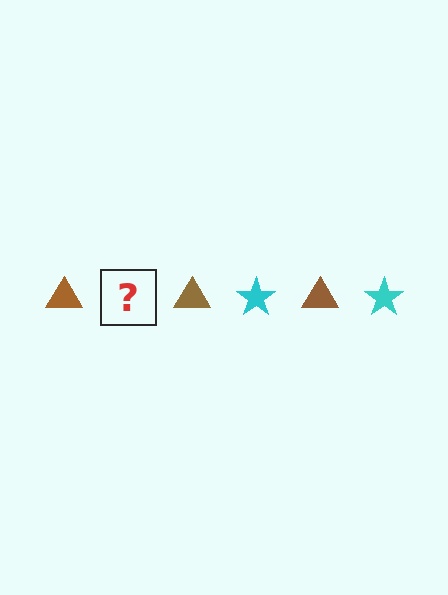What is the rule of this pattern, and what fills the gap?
The rule is that the pattern alternates between brown triangle and cyan star. The gap should be filled with a cyan star.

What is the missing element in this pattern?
The missing element is a cyan star.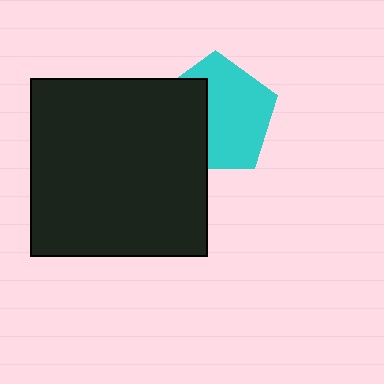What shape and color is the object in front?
The object in front is a black square.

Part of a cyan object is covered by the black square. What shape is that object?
It is a pentagon.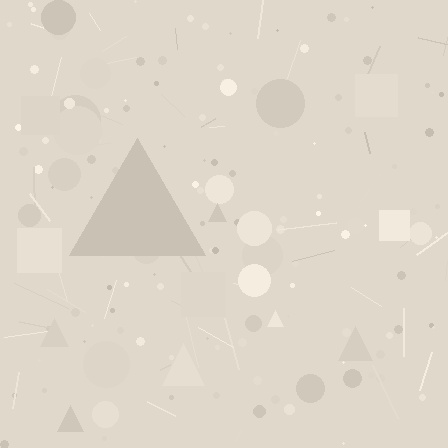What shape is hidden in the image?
A triangle is hidden in the image.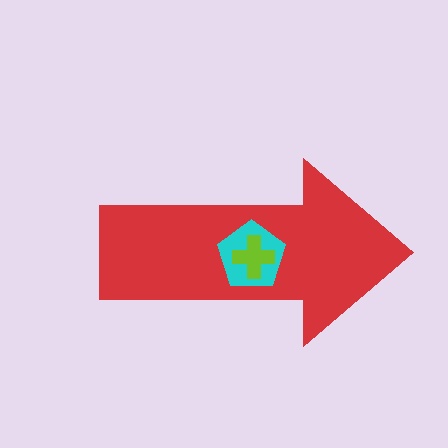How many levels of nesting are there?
3.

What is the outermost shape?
The red arrow.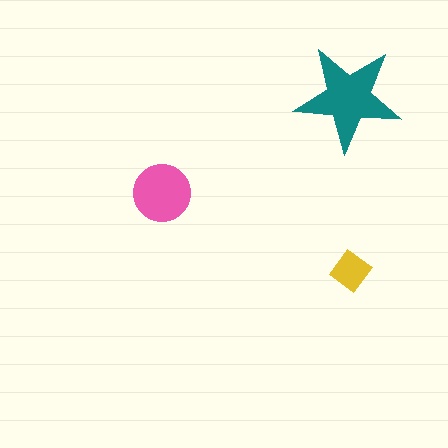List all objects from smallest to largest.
The yellow diamond, the pink circle, the teal star.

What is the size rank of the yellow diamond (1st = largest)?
3rd.